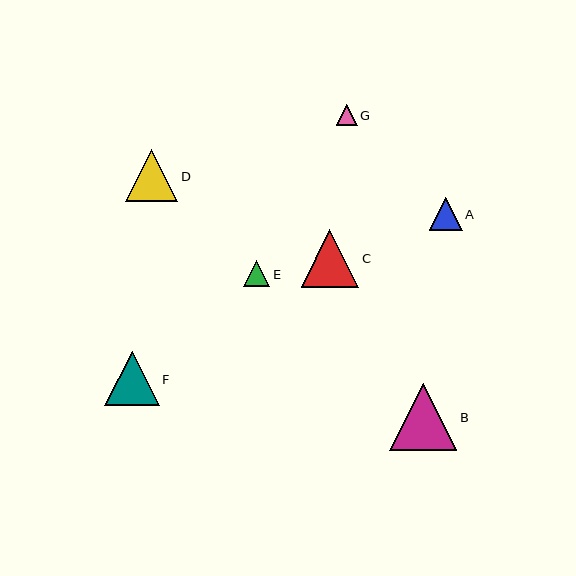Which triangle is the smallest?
Triangle G is the smallest with a size of approximately 21 pixels.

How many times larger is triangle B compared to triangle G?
Triangle B is approximately 3.2 times the size of triangle G.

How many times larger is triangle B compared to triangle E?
Triangle B is approximately 2.5 times the size of triangle E.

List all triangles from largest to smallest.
From largest to smallest: B, C, F, D, A, E, G.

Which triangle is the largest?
Triangle B is the largest with a size of approximately 67 pixels.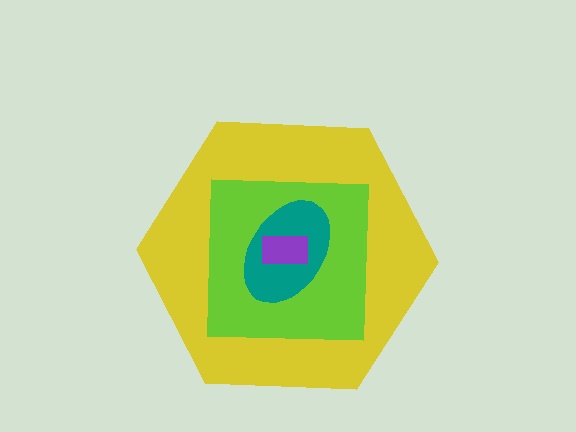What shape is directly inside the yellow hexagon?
The lime square.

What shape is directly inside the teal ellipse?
The purple rectangle.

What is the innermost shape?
The purple rectangle.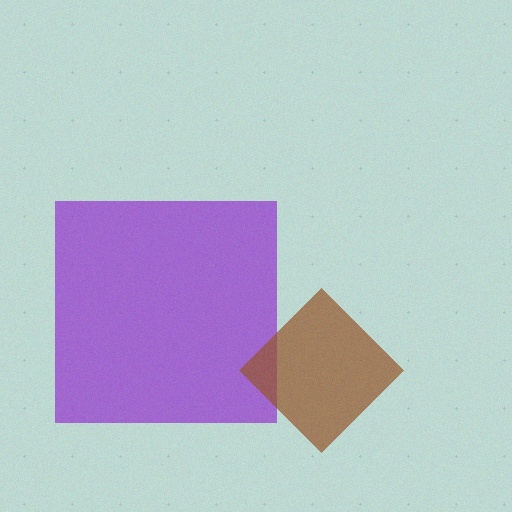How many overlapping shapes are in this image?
There are 2 overlapping shapes in the image.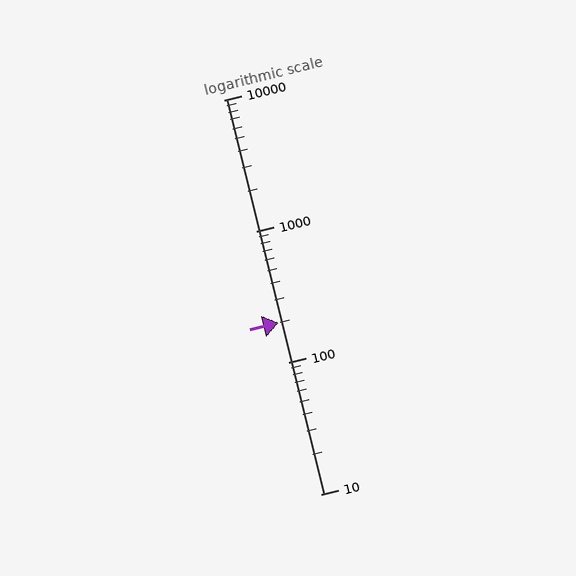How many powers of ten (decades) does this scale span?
The scale spans 3 decades, from 10 to 10000.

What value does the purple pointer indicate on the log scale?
The pointer indicates approximately 200.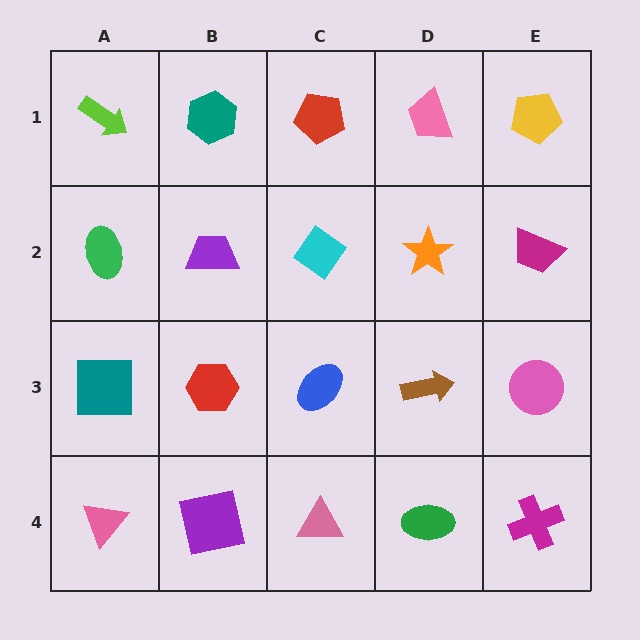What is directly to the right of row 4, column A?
A purple square.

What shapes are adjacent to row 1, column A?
A green ellipse (row 2, column A), a teal hexagon (row 1, column B).